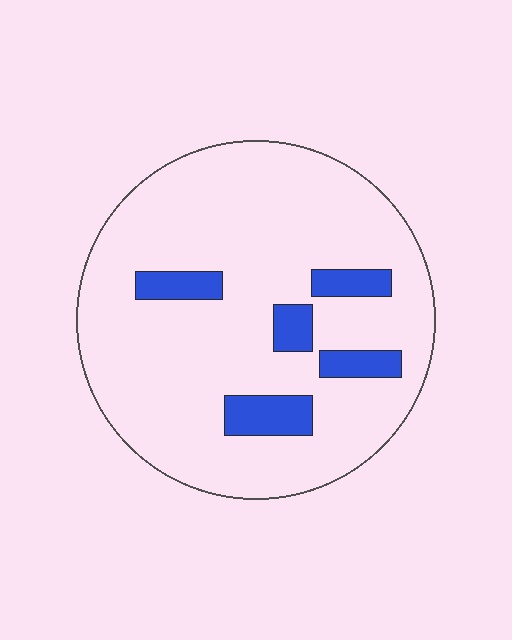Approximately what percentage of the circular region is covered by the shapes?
Approximately 10%.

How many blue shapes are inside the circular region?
5.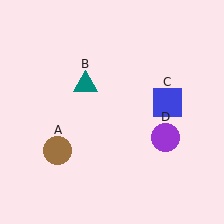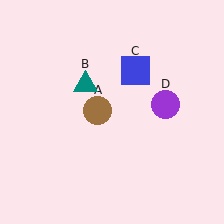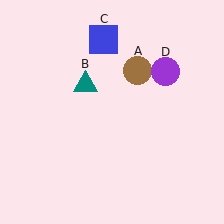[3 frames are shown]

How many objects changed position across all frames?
3 objects changed position: brown circle (object A), blue square (object C), purple circle (object D).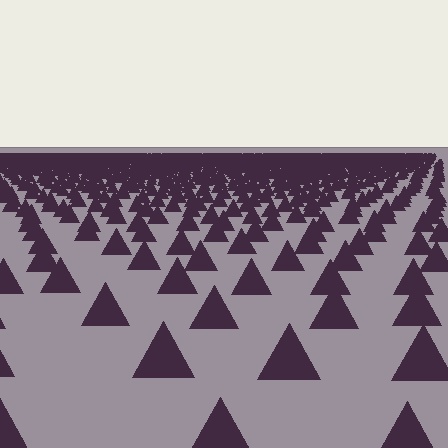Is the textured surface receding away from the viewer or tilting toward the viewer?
The surface is receding away from the viewer. Texture elements get smaller and denser toward the top.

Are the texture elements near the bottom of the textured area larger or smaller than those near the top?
Larger. Near the bottom, elements are closer to the viewer and appear at a bigger on-screen size.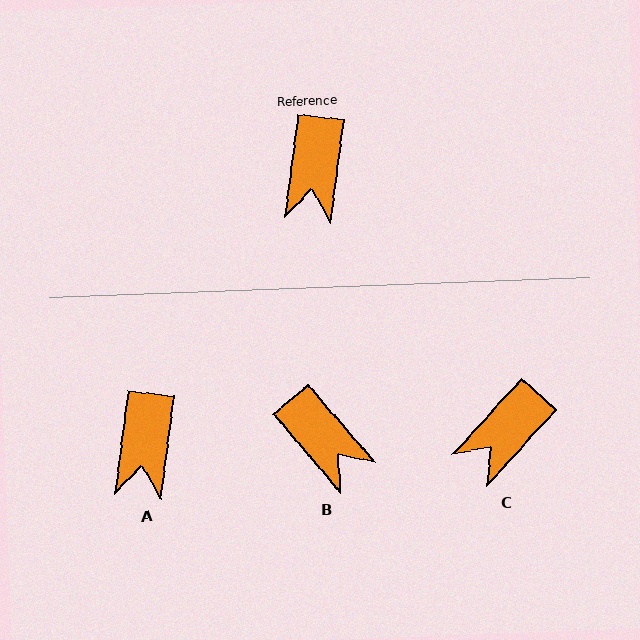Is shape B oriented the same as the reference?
No, it is off by about 48 degrees.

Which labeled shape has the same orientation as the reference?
A.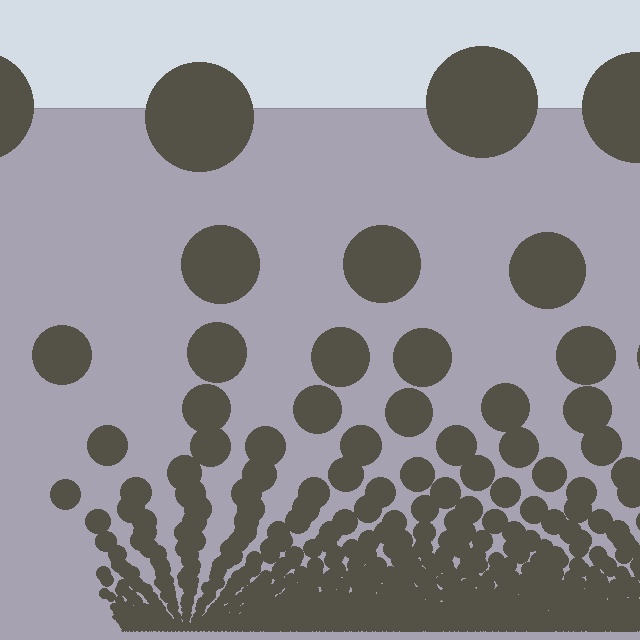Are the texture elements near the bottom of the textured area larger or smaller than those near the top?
Smaller. The gradient is inverted — elements near the bottom are smaller and denser.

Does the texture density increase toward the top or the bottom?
Density increases toward the bottom.